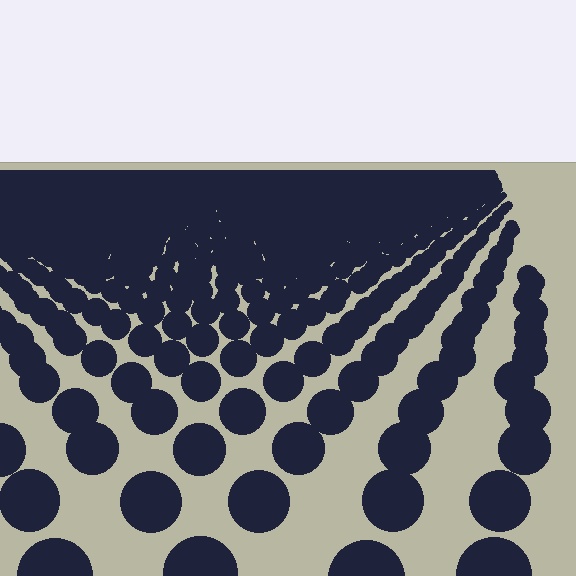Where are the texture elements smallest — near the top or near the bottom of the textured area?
Near the top.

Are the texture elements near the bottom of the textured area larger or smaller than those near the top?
Larger. Near the bottom, elements are closer to the viewer and appear at a bigger on-screen size.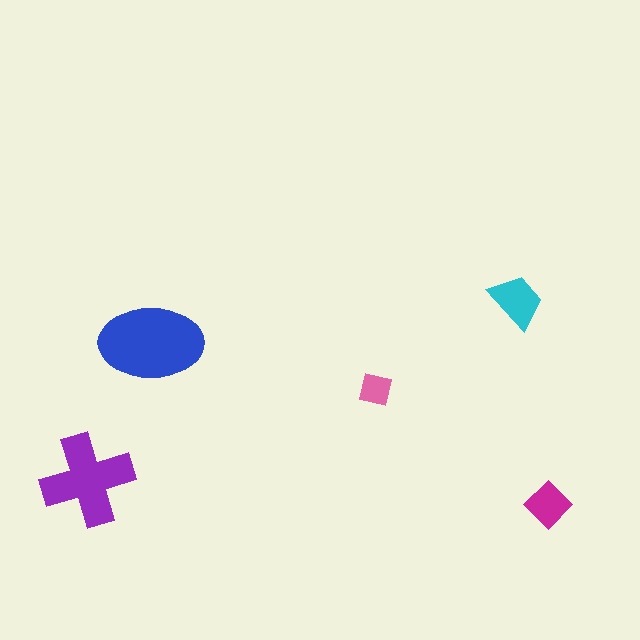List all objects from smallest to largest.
The pink square, the magenta diamond, the cyan trapezoid, the purple cross, the blue ellipse.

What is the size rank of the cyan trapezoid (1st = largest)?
3rd.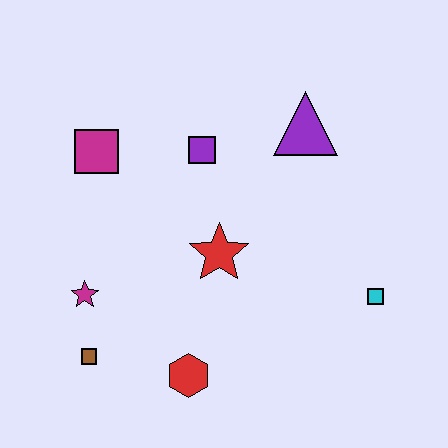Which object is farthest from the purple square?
The brown square is farthest from the purple square.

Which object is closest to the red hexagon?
The brown square is closest to the red hexagon.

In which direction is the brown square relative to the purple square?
The brown square is below the purple square.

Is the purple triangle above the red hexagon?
Yes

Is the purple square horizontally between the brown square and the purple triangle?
Yes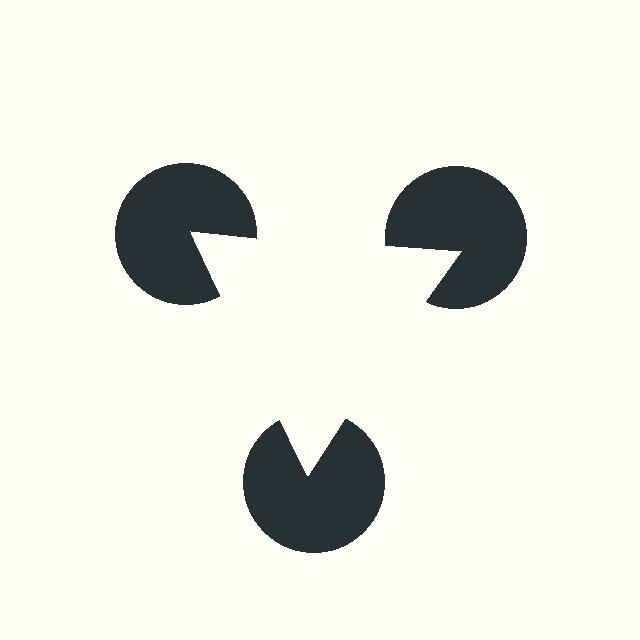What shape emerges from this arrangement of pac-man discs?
An illusory triangle — its edges are inferred from the aligned wedge cuts in the pac-man discs, not physically drawn.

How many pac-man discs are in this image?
There are 3 — one at each vertex of the illusory triangle.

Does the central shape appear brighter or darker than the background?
It typically appears slightly brighter than the background, even though no actual brightness change is drawn.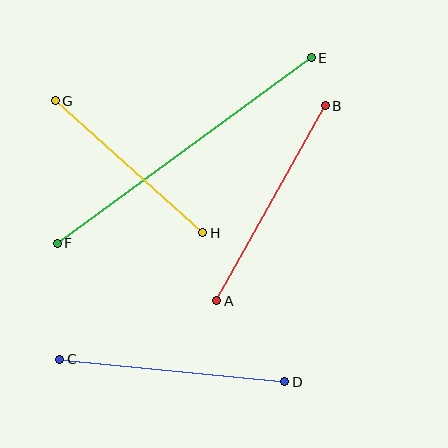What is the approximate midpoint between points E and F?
The midpoint is at approximately (184, 150) pixels.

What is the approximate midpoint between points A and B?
The midpoint is at approximately (271, 203) pixels.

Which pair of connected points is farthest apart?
Points E and F are farthest apart.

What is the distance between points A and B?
The distance is approximately 223 pixels.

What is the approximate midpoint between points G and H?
The midpoint is at approximately (129, 167) pixels.